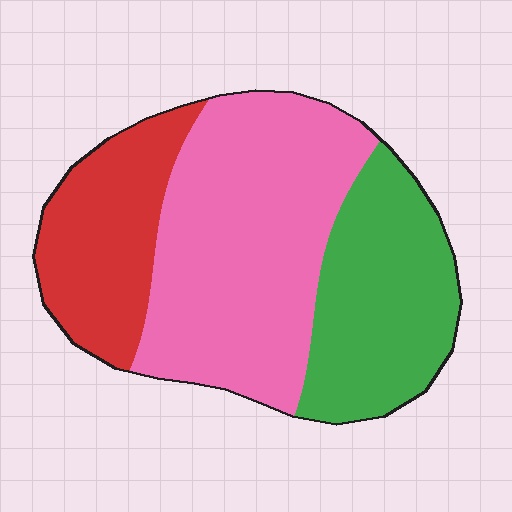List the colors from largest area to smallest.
From largest to smallest: pink, green, red.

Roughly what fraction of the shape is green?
Green takes up between a quarter and a half of the shape.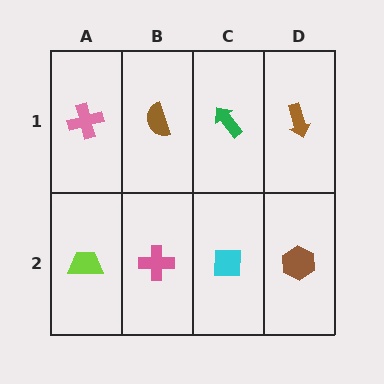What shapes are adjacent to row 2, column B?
A brown semicircle (row 1, column B), a lime trapezoid (row 2, column A), a cyan square (row 2, column C).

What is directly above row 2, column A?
A pink cross.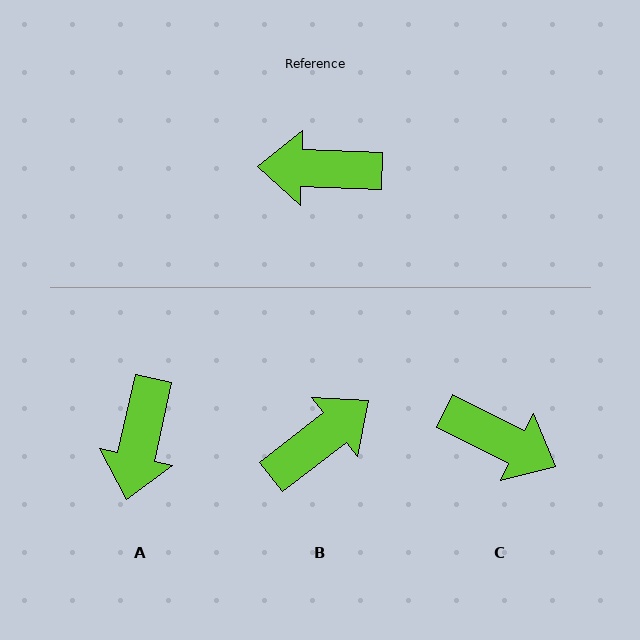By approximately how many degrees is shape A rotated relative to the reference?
Approximately 80 degrees counter-clockwise.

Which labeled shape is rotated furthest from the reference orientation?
C, about 156 degrees away.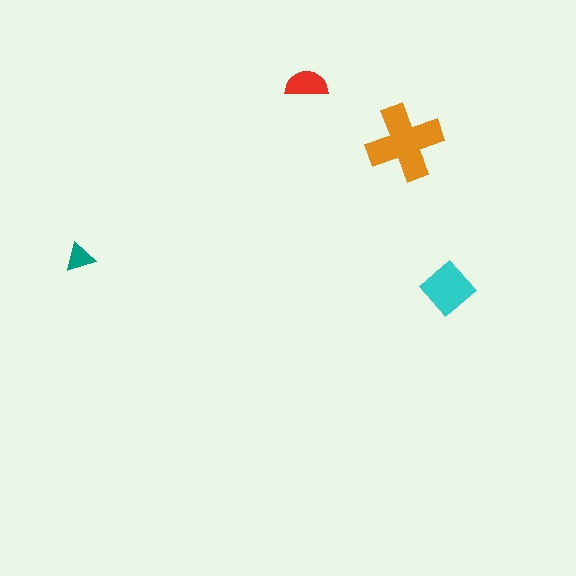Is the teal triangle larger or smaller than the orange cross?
Smaller.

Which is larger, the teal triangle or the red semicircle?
The red semicircle.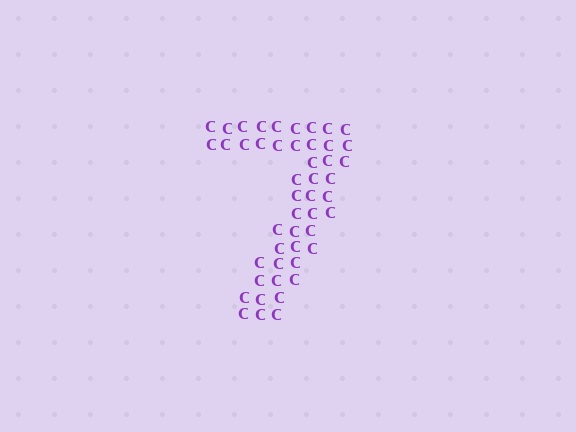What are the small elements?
The small elements are letter C's.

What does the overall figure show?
The overall figure shows the digit 7.